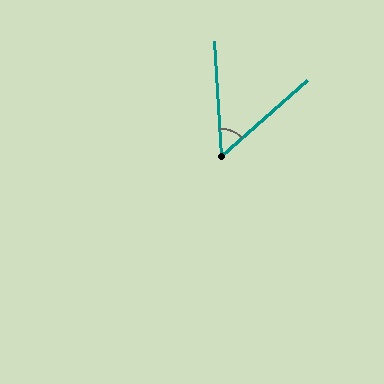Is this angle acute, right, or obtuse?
It is acute.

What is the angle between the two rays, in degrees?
Approximately 52 degrees.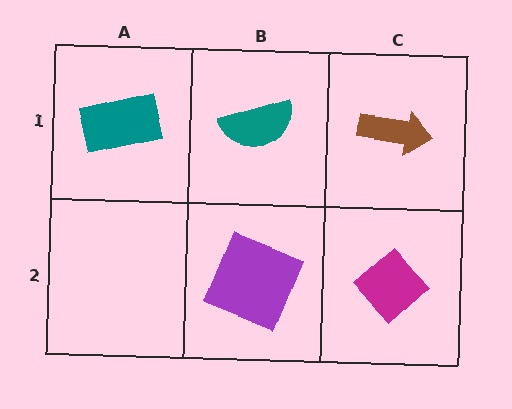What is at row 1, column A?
A teal rectangle.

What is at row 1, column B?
A teal semicircle.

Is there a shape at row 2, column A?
No, that cell is empty.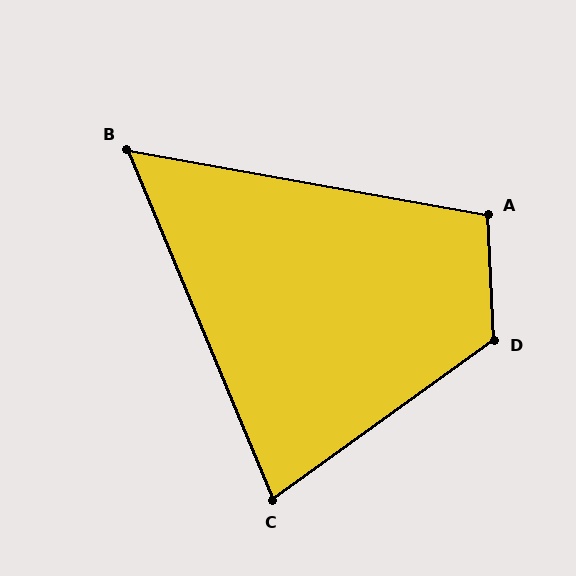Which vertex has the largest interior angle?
D, at approximately 123 degrees.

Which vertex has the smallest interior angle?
B, at approximately 57 degrees.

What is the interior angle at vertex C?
Approximately 77 degrees (acute).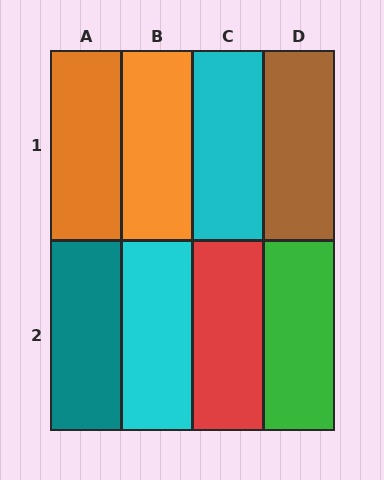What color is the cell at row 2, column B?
Cyan.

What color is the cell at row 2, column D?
Green.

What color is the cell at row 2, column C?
Red.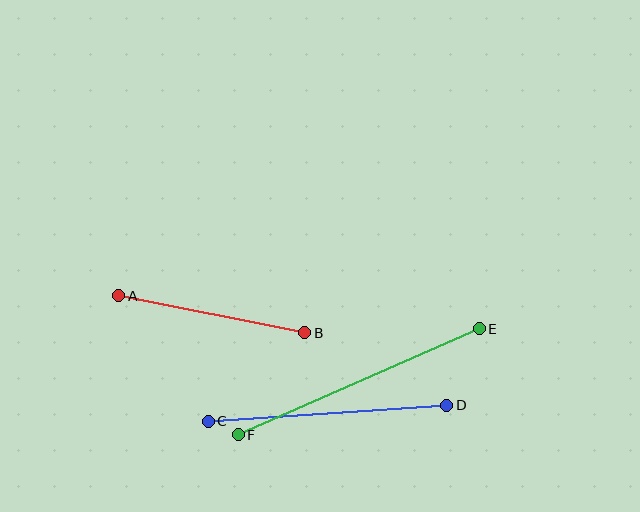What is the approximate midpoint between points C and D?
The midpoint is at approximately (327, 413) pixels.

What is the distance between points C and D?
The distance is approximately 239 pixels.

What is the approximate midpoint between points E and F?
The midpoint is at approximately (359, 382) pixels.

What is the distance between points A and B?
The distance is approximately 190 pixels.